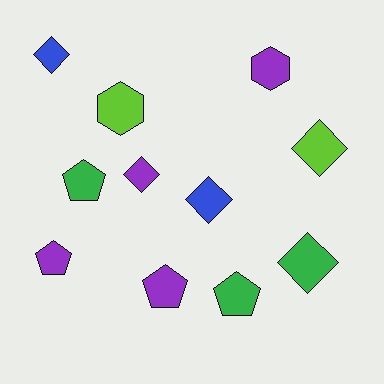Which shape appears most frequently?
Diamond, with 5 objects.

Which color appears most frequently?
Purple, with 4 objects.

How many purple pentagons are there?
There are 2 purple pentagons.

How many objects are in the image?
There are 11 objects.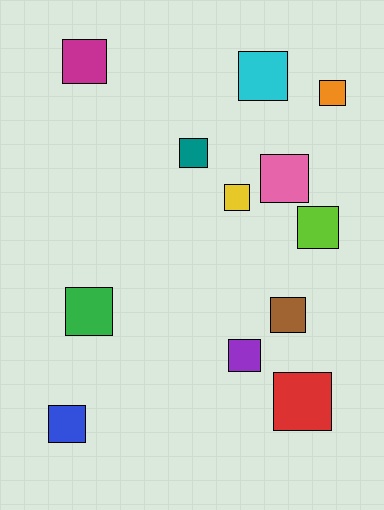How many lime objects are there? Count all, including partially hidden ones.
There is 1 lime object.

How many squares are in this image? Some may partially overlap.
There are 12 squares.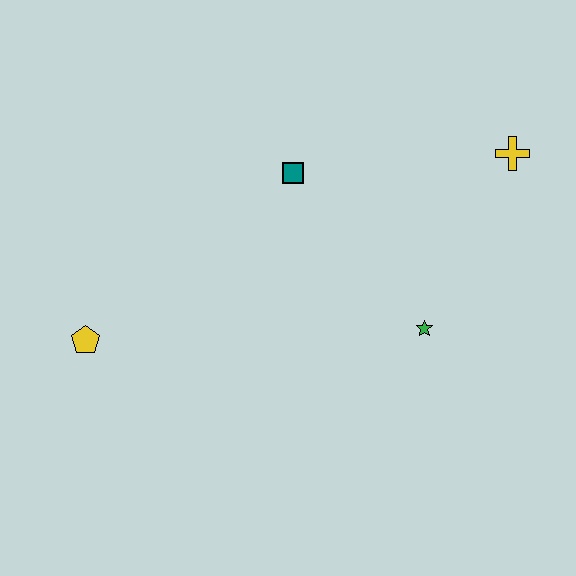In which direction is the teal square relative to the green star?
The teal square is above the green star.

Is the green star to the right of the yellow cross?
No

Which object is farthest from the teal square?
The yellow pentagon is farthest from the teal square.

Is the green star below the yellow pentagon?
No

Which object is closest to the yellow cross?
The green star is closest to the yellow cross.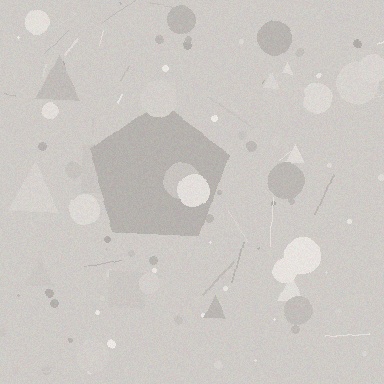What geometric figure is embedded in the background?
A pentagon is embedded in the background.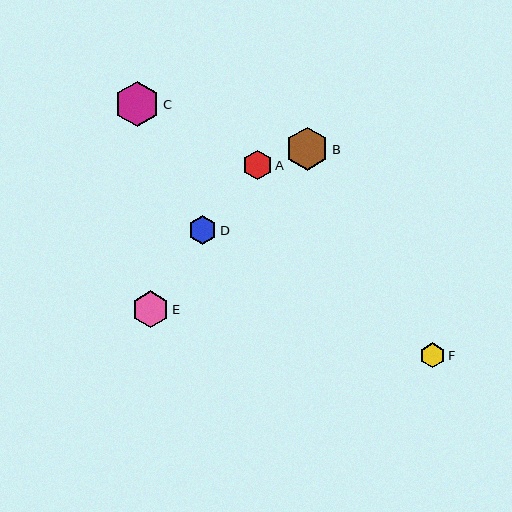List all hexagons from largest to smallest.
From largest to smallest: C, B, E, A, D, F.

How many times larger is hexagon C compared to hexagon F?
Hexagon C is approximately 1.8 times the size of hexagon F.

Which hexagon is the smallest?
Hexagon F is the smallest with a size of approximately 25 pixels.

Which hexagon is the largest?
Hexagon C is the largest with a size of approximately 45 pixels.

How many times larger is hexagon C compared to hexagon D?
Hexagon C is approximately 1.6 times the size of hexagon D.